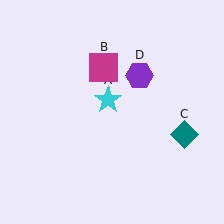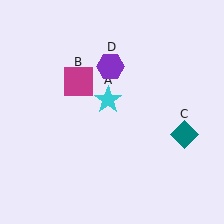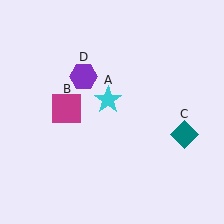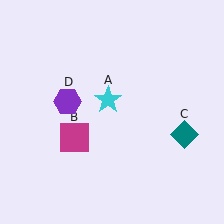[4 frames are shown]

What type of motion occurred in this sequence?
The magenta square (object B), purple hexagon (object D) rotated counterclockwise around the center of the scene.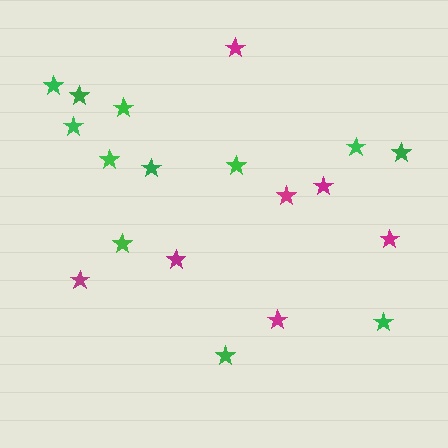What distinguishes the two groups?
There are 2 groups: one group of green stars (12) and one group of magenta stars (7).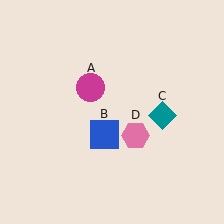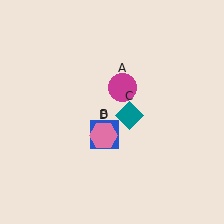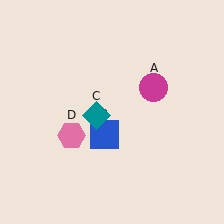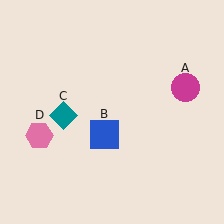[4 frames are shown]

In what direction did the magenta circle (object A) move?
The magenta circle (object A) moved right.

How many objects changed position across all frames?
3 objects changed position: magenta circle (object A), teal diamond (object C), pink hexagon (object D).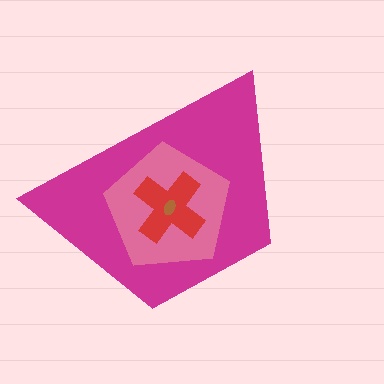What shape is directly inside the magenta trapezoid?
The pink pentagon.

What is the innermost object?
The brown ellipse.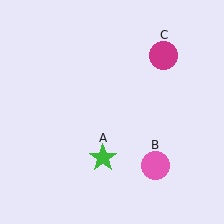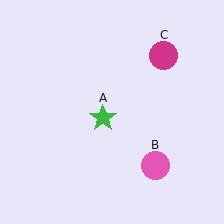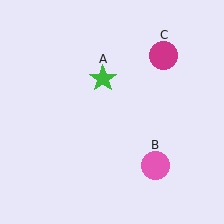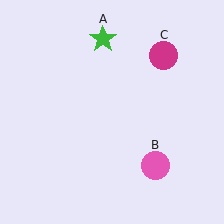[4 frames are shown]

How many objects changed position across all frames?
1 object changed position: green star (object A).